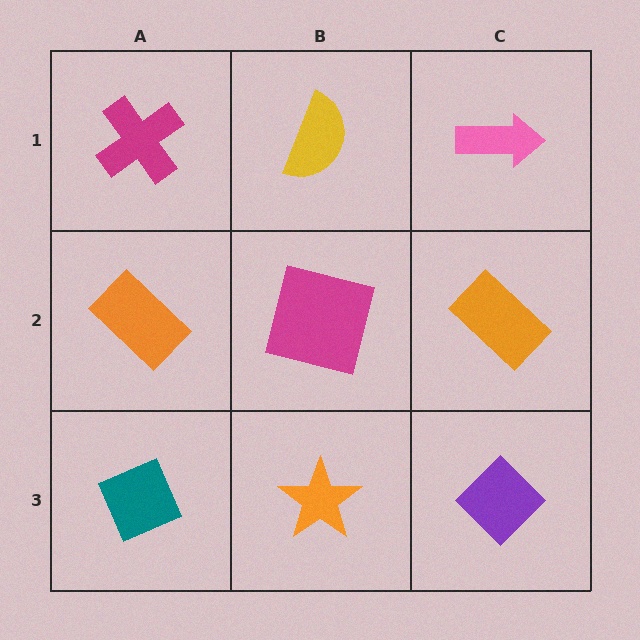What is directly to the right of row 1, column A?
A yellow semicircle.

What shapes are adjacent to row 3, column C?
An orange rectangle (row 2, column C), an orange star (row 3, column B).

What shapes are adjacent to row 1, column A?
An orange rectangle (row 2, column A), a yellow semicircle (row 1, column B).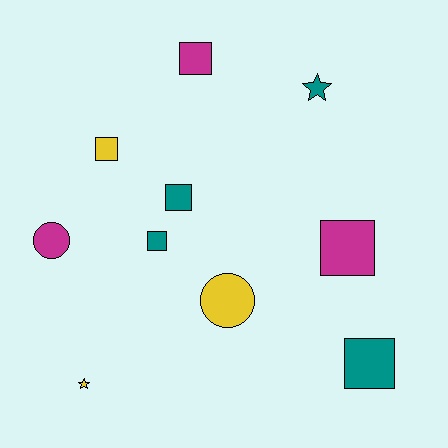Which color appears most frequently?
Teal, with 4 objects.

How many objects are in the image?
There are 10 objects.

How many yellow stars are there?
There is 1 yellow star.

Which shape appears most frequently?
Square, with 6 objects.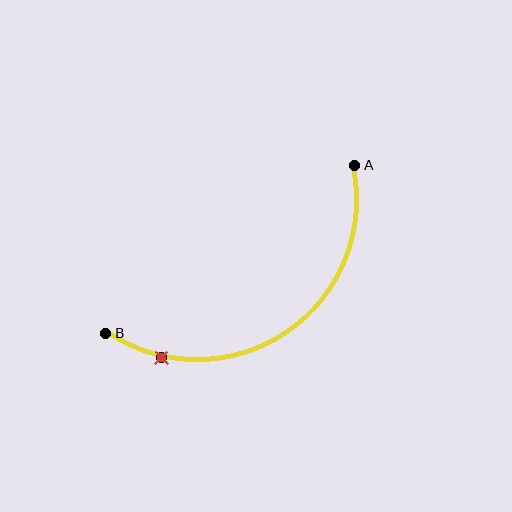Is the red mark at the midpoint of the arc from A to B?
No. The red mark lies on the arc but is closer to endpoint B. The arc midpoint would be at the point on the curve equidistant along the arc from both A and B.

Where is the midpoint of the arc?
The arc midpoint is the point on the curve farthest from the straight line joining A and B. It sits below and to the right of that line.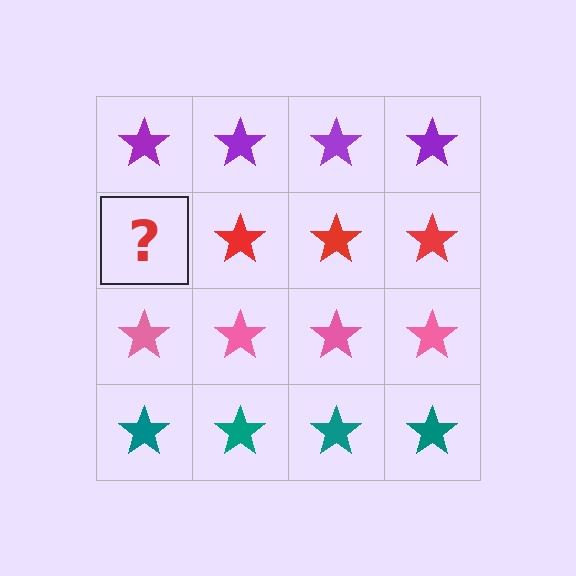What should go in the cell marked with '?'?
The missing cell should contain a red star.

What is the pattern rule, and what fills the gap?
The rule is that each row has a consistent color. The gap should be filled with a red star.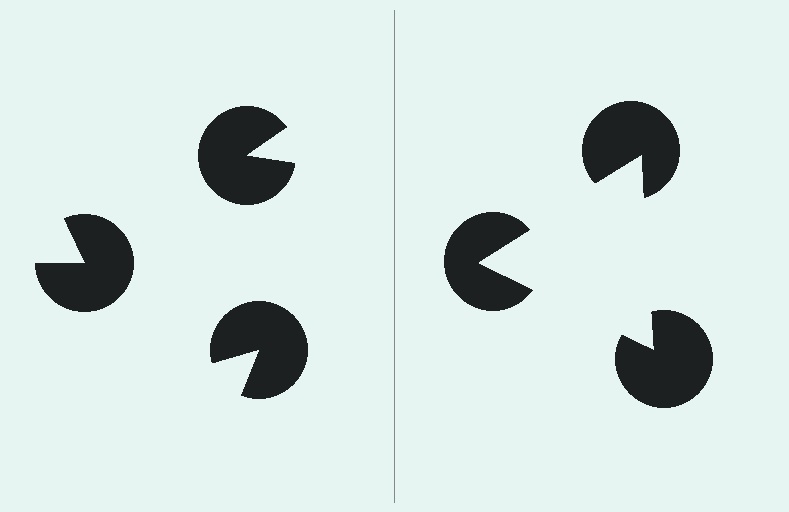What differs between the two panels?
The pac-man discs are positioned identically on both sides; only the wedge orientations differ. On the right they align to a triangle; on the left they are misaligned.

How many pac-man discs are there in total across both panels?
6 — 3 on each side.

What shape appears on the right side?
An illusory triangle.